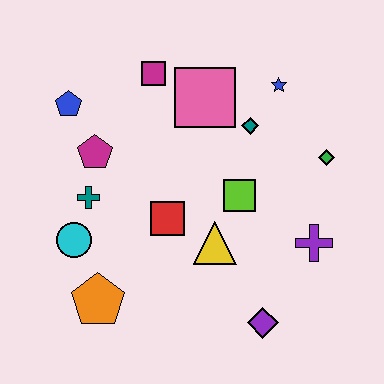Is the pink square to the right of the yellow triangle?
No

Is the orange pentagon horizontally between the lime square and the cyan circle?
Yes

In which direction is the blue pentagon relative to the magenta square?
The blue pentagon is to the left of the magenta square.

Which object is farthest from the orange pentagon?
The blue star is farthest from the orange pentagon.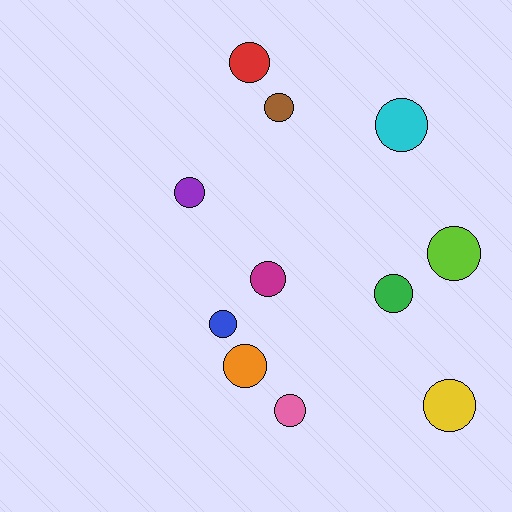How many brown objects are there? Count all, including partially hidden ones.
There is 1 brown object.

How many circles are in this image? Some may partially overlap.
There are 11 circles.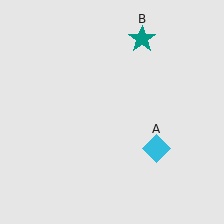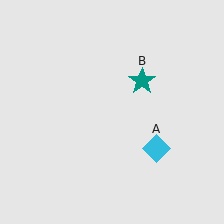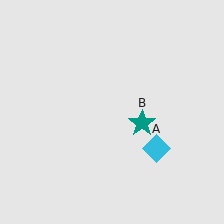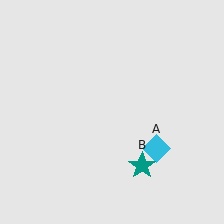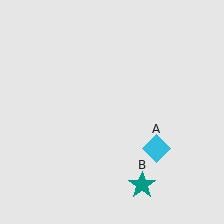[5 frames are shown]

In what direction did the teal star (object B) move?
The teal star (object B) moved down.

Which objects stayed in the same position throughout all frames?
Cyan diamond (object A) remained stationary.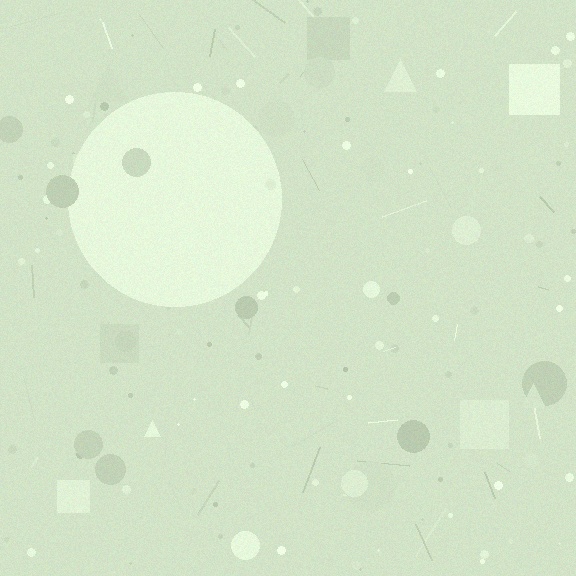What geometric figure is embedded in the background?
A circle is embedded in the background.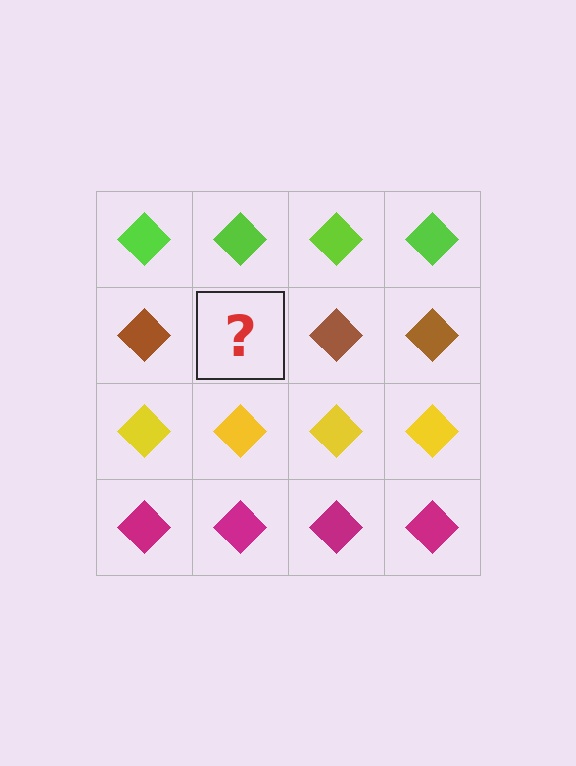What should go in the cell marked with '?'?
The missing cell should contain a brown diamond.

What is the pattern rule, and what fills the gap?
The rule is that each row has a consistent color. The gap should be filled with a brown diamond.